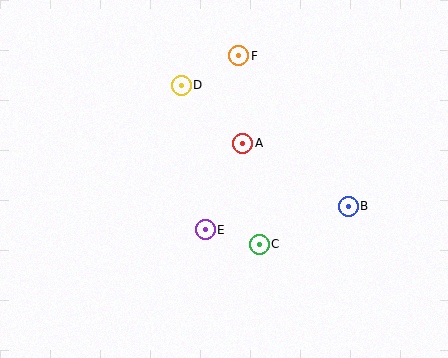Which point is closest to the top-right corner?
Point F is closest to the top-right corner.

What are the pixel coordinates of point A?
Point A is at (243, 143).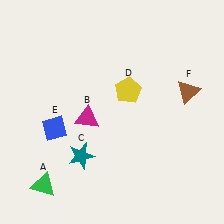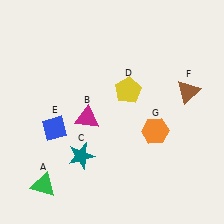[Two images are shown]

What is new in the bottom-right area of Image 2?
An orange hexagon (G) was added in the bottom-right area of Image 2.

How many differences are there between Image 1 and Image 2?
There is 1 difference between the two images.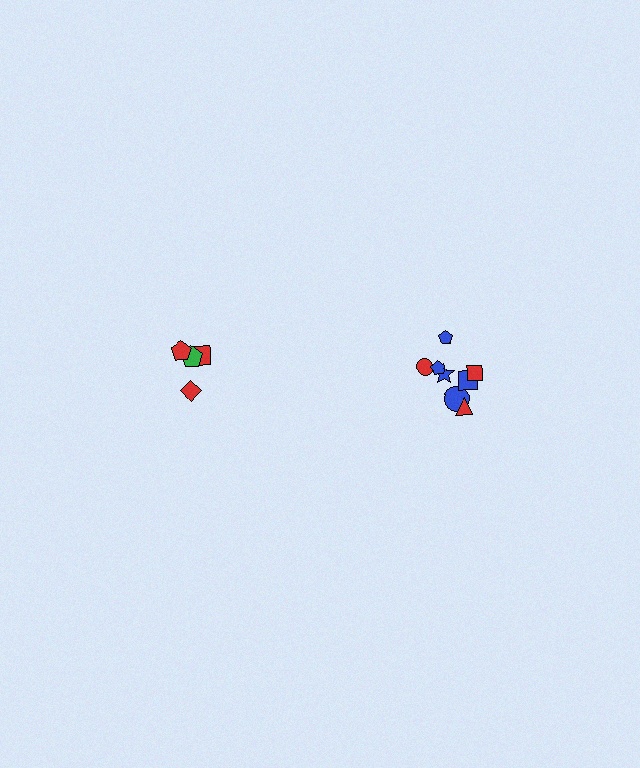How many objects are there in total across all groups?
There are 12 objects.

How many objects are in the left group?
There are 4 objects.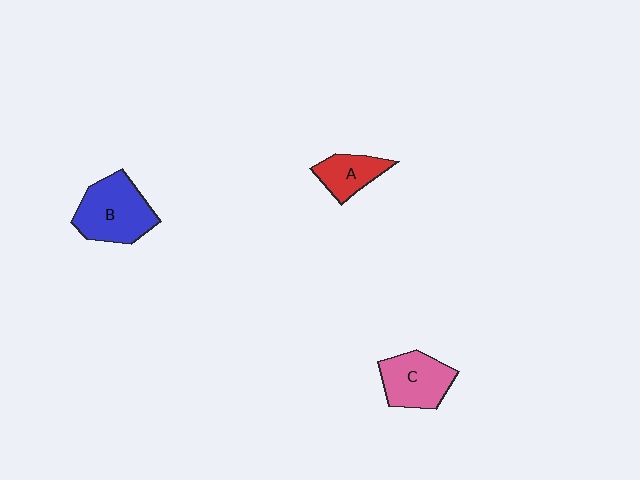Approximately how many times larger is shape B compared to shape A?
Approximately 1.8 times.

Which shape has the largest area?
Shape B (blue).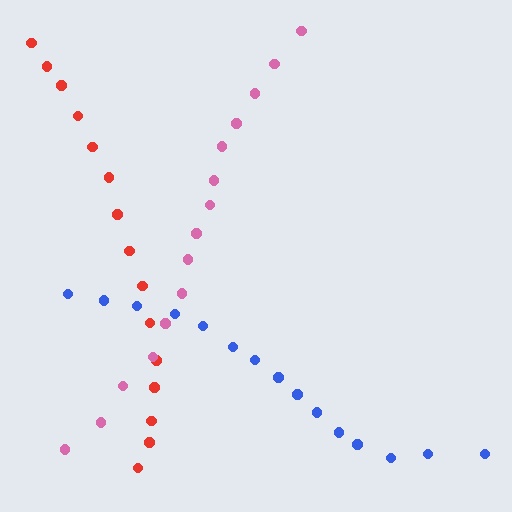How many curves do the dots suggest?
There are 3 distinct paths.